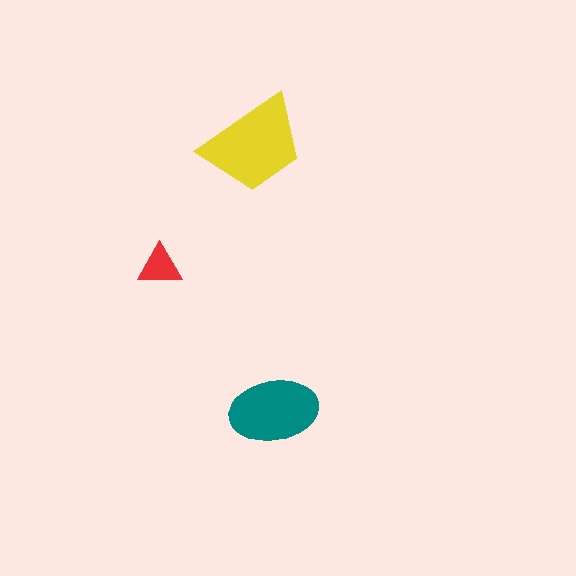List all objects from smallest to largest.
The red triangle, the teal ellipse, the yellow trapezoid.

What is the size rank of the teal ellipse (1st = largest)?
2nd.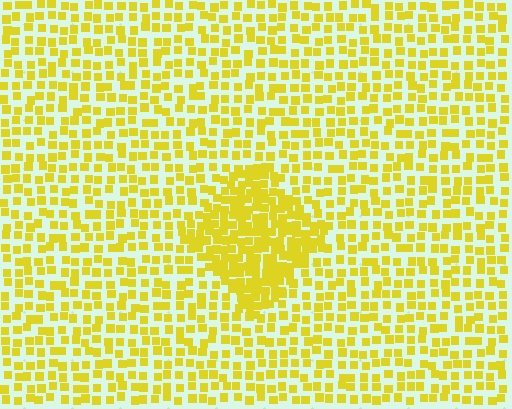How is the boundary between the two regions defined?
The boundary is defined by a change in element density (approximately 2.0x ratio). All elements are the same color, size, and shape.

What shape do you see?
I see a diamond.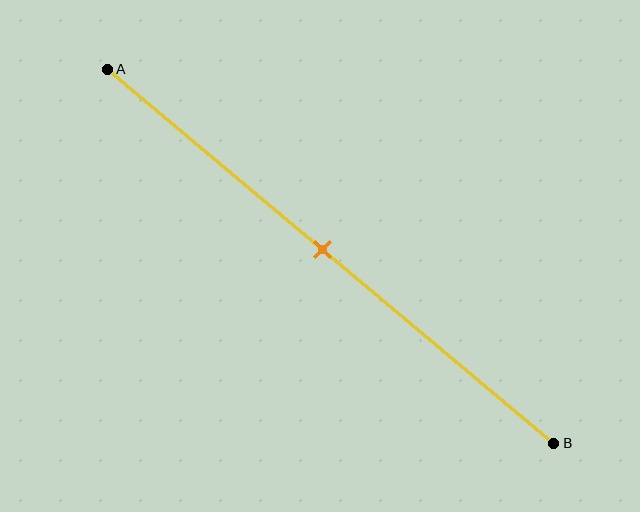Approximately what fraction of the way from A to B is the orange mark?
The orange mark is approximately 50% of the way from A to B.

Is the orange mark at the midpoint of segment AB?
Yes, the mark is approximately at the midpoint.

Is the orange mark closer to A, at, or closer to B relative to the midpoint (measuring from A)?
The orange mark is approximately at the midpoint of segment AB.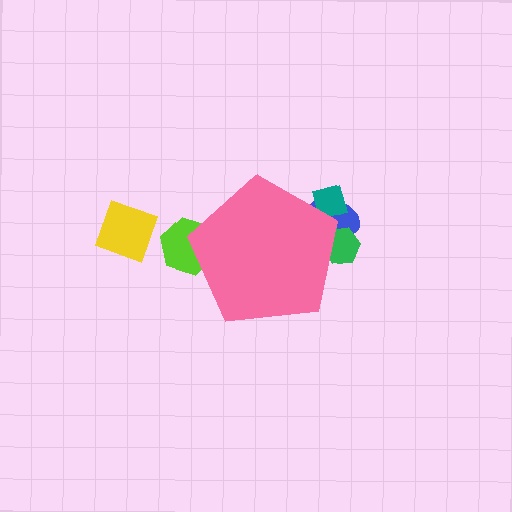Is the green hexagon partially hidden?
Yes, the green hexagon is partially hidden behind the pink pentagon.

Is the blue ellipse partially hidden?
Yes, the blue ellipse is partially hidden behind the pink pentagon.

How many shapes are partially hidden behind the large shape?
4 shapes are partially hidden.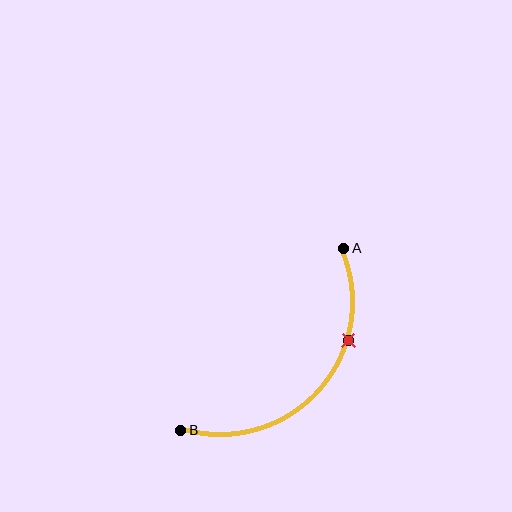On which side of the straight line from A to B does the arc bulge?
The arc bulges below and to the right of the straight line connecting A and B.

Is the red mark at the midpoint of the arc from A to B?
No. The red mark lies on the arc but is closer to endpoint A. The arc midpoint would be at the point on the curve equidistant along the arc from both A and B.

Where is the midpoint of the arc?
The arc midpoint is the point on the curve farthest from the straight line joining A and B. It sits below and to the right of that line.